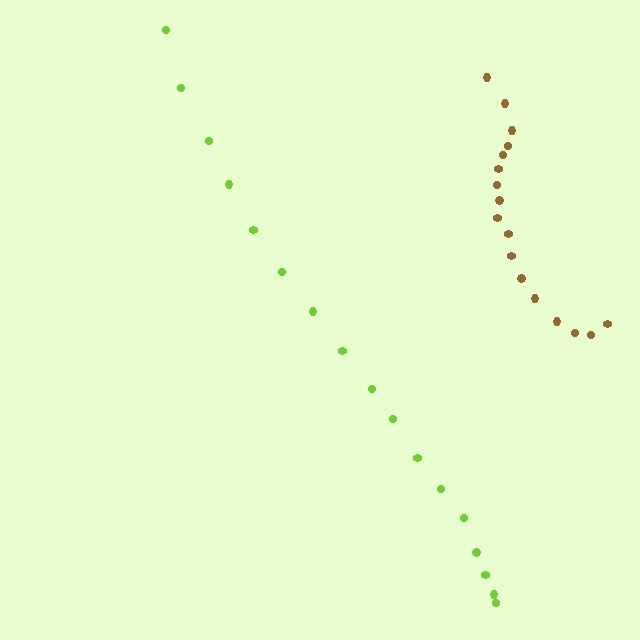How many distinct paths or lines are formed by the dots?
There are 2 distinct paths.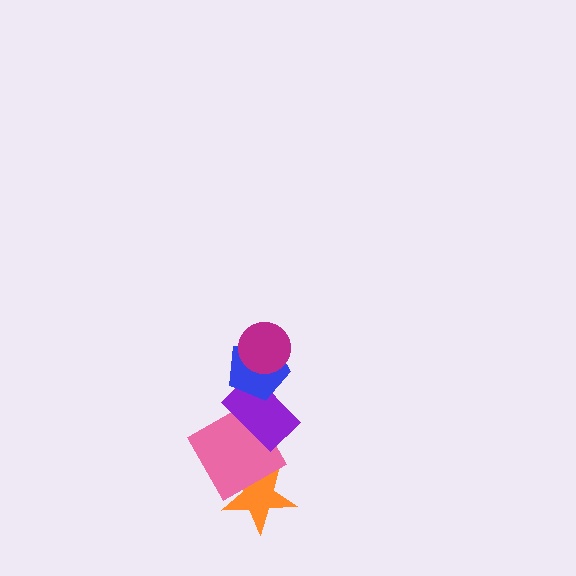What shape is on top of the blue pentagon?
The magenta circle is on top of the blue pentagon.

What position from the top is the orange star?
The orange star is 5th from the top.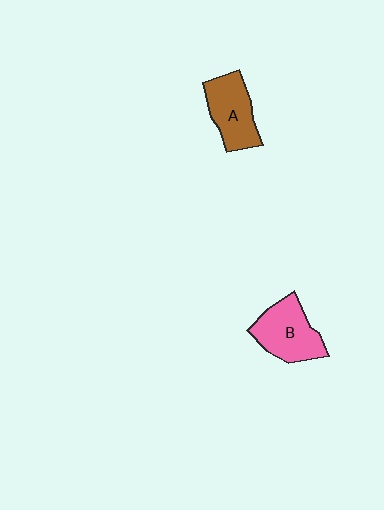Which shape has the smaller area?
Shape A (brown).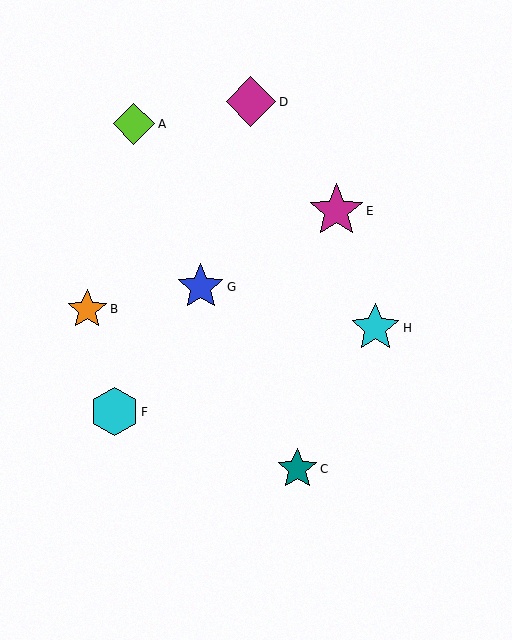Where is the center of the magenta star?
The center of the magenta star is at (336, 211).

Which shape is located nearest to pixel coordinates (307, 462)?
The teal star (labeled C) at (297, 469) is nearest to that location.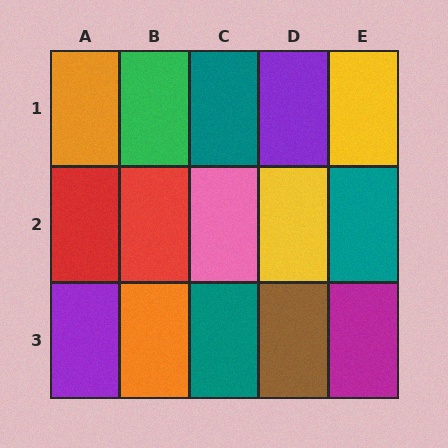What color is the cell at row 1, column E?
Yellow.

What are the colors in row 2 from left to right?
Red, red, pink, yellow, teal.